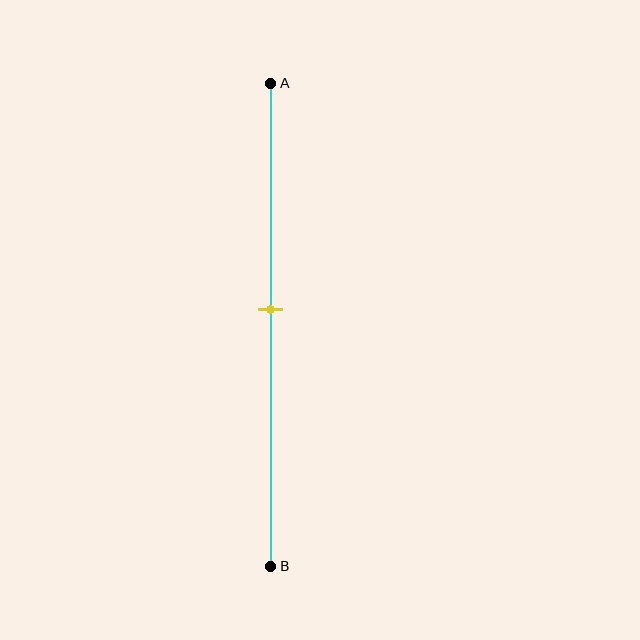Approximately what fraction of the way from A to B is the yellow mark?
The yellow mark is approximately 45% of the way from A to B.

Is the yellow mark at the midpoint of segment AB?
No, the mark is at about 45% from A, not at the 50% midpoint.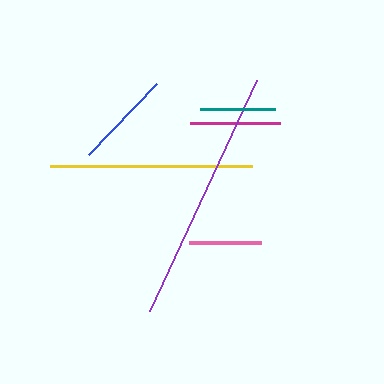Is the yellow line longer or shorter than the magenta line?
The yellow line is longer than the magenta line.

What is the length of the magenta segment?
The magenta segment is approximately 90 pixels long.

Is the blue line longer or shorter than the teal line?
The blue line is longer than the teal line.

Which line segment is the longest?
The purple line is the longest at approximately 255 pixels.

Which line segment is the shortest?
The pink line is the shortest at approximately 72 pixels.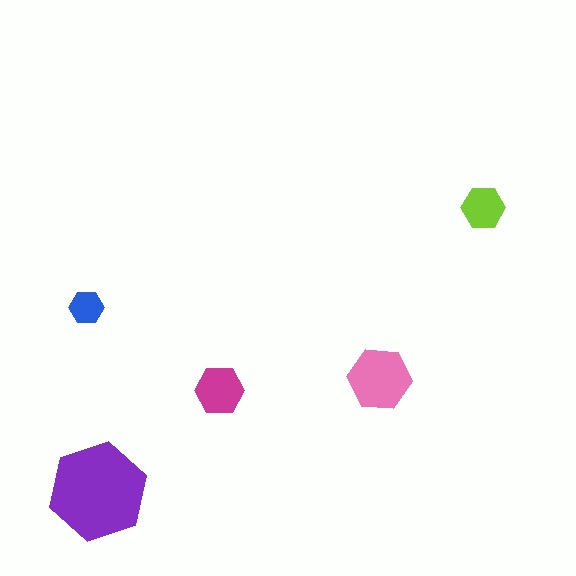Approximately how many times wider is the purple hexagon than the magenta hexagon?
About 2 times wider.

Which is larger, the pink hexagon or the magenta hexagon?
The pink one.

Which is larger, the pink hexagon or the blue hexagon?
The pink one.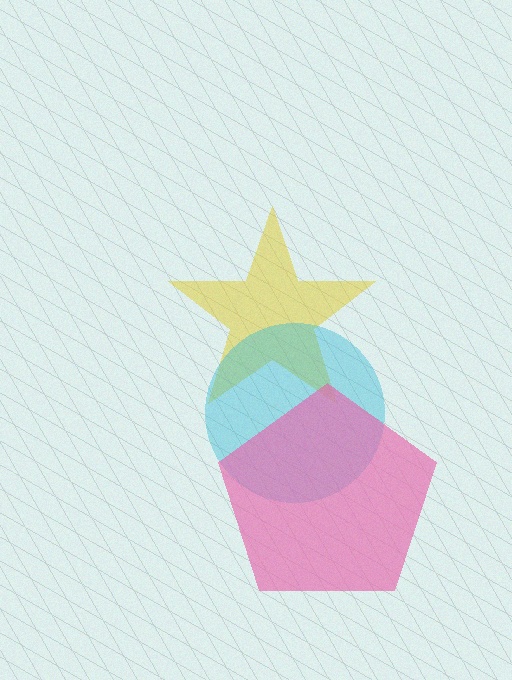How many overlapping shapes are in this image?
There are 3 overlapping shapes in the image.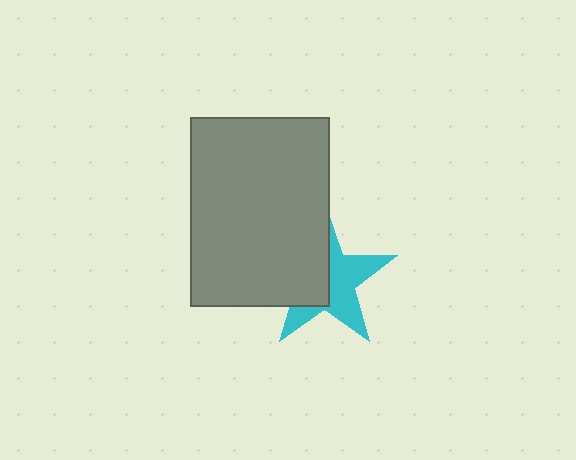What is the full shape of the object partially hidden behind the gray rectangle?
The partially hidden object is a cyan star.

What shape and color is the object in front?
The object in front is a gray rectangle.